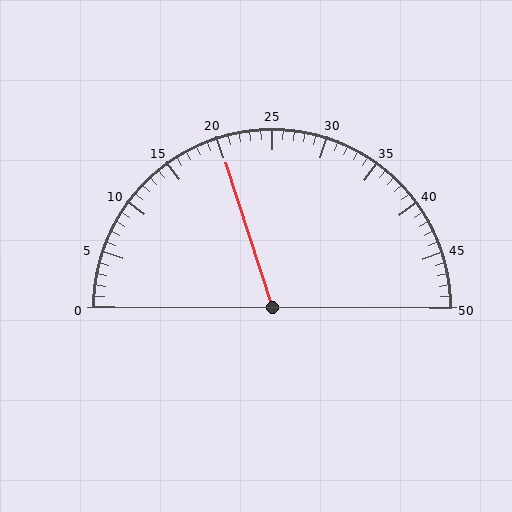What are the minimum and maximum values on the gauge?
The gauge ranges from 0 to 50.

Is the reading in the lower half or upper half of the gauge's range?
The reading is in the lower half of the range (0 to 50).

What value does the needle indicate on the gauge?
The needle indicates approximately 20.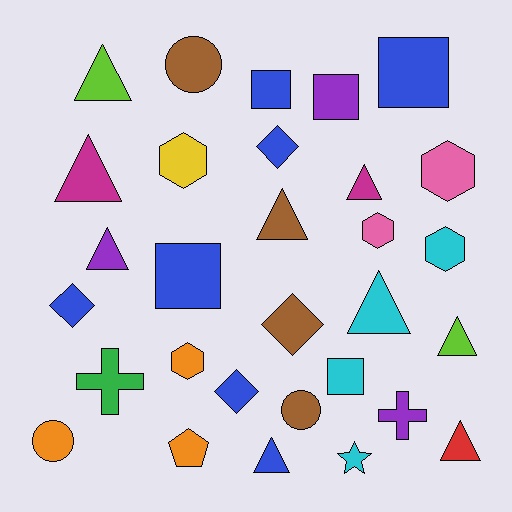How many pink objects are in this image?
There are 2 pink objects.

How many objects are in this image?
There are 30 objects.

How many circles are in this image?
There are 3 circles.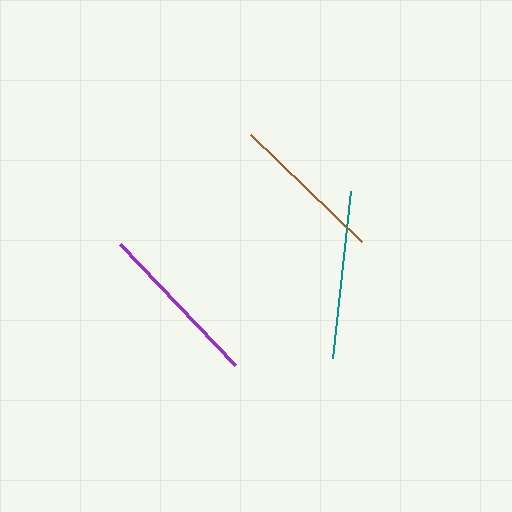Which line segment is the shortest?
The brown line is the shortest at approximately 155 pixels.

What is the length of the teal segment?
The teal segment is approximately 167 pixels long.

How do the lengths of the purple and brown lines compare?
The purple and brown lines are approximately the same length.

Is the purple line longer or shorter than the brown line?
The purple line is longer than the brown line.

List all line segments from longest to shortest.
From longest to shortest: teal, purple, brown.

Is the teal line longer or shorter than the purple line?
The teal line is longer than the purple line.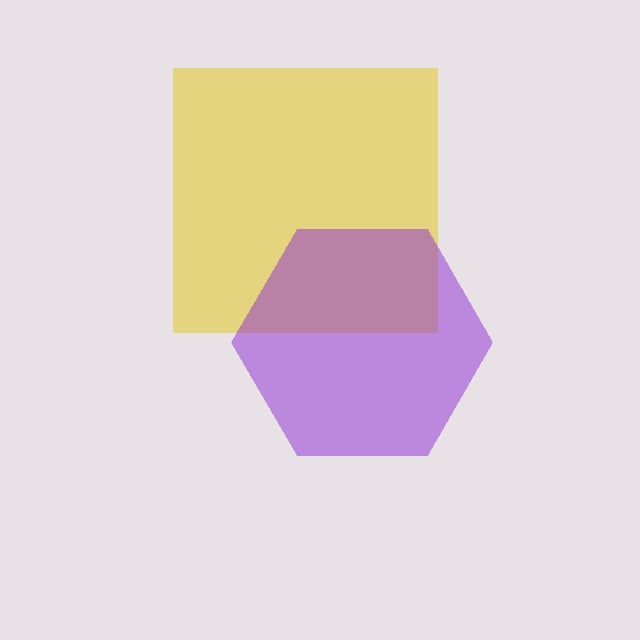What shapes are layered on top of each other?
The layered shapes are: a yellow square, a purple hexagon.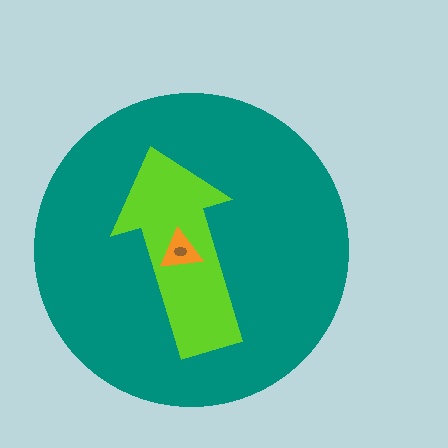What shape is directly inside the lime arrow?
The orange triangle.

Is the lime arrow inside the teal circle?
Yes.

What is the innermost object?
The brown ellipse.